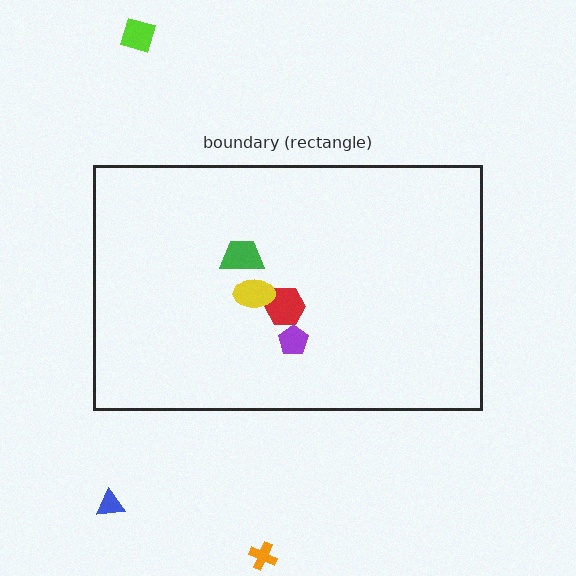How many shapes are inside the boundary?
4 inside, 3 outside.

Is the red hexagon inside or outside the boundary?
Inside.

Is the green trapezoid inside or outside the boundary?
Inside.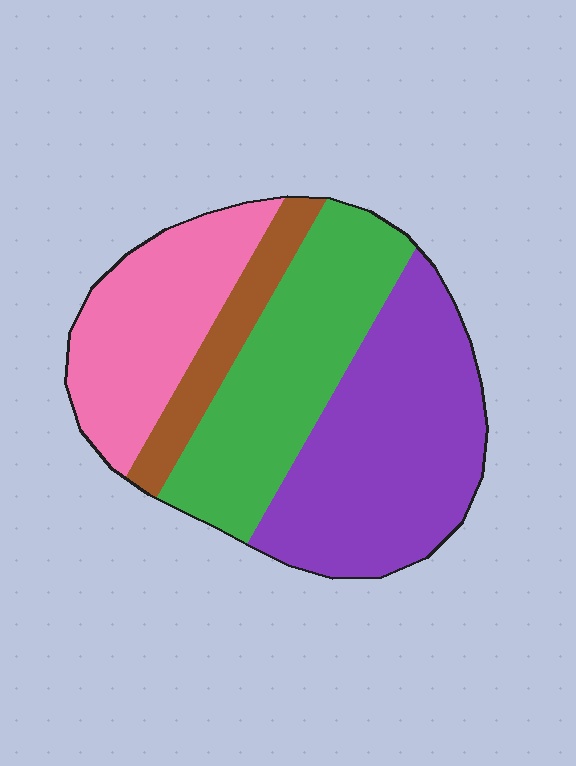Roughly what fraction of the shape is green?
Green covers roughly 30% of the shape.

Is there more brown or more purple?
Purple.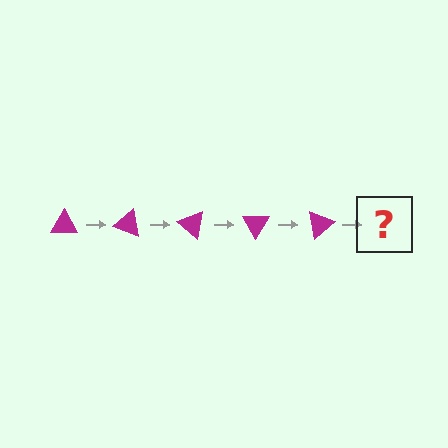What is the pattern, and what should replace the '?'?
The pattern is that the triangle rotates 20 degrees each step. The '?' should be a magenta triangle rotated 100 degrees.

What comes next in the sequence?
The next element should be a magenta triangle rotated 100 degrees.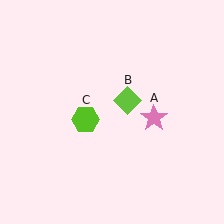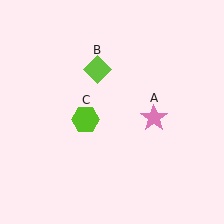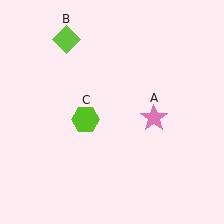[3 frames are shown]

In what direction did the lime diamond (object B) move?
The lime diamond (object B) moved up and to the left.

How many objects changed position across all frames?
1 object changed position: lime diamond (object B).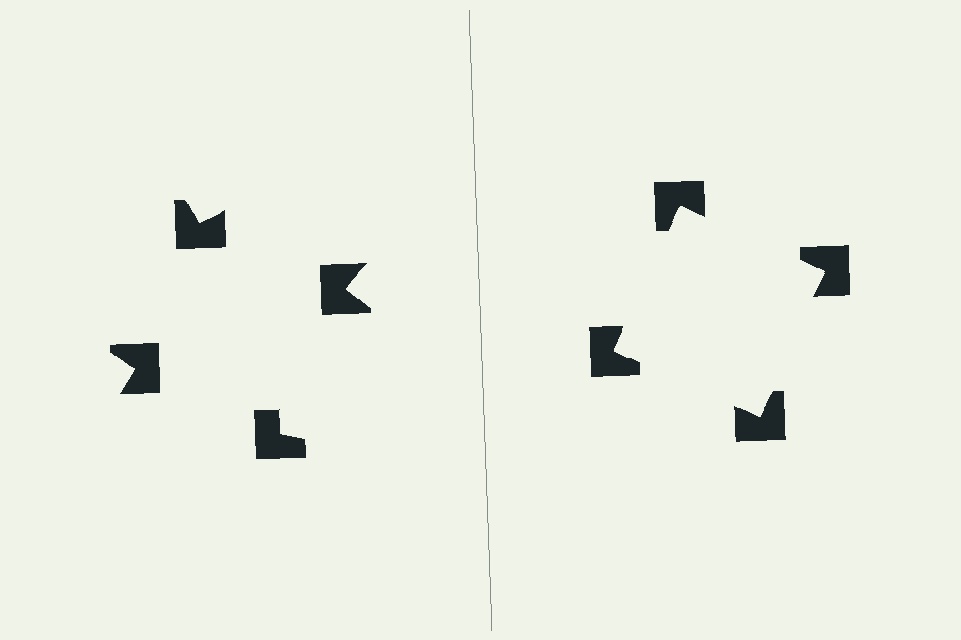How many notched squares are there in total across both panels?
8 — 4 on each side.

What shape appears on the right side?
An illusory square.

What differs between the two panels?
The notched squares are positioned identically on both sides; only the wedge orientations differ. On the right they align to a square; on the left they are misaligned.